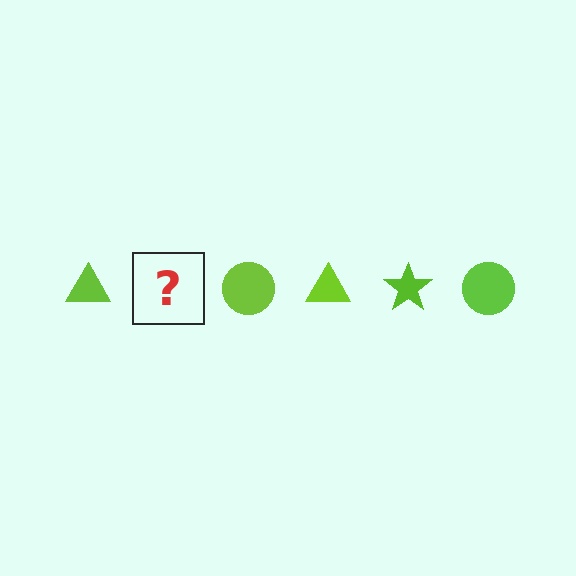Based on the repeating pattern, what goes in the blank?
The blank should be a lime star.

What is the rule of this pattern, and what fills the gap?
The rule is that the pattern cycles through triangle, star, circle shapes in lime. The gap should be filled with a lime star.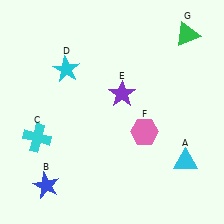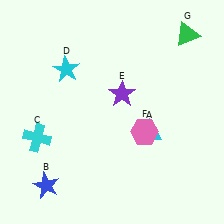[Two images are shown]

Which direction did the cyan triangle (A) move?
The cyan triangle (A) moved left.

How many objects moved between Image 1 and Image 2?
1 object moved between the two images.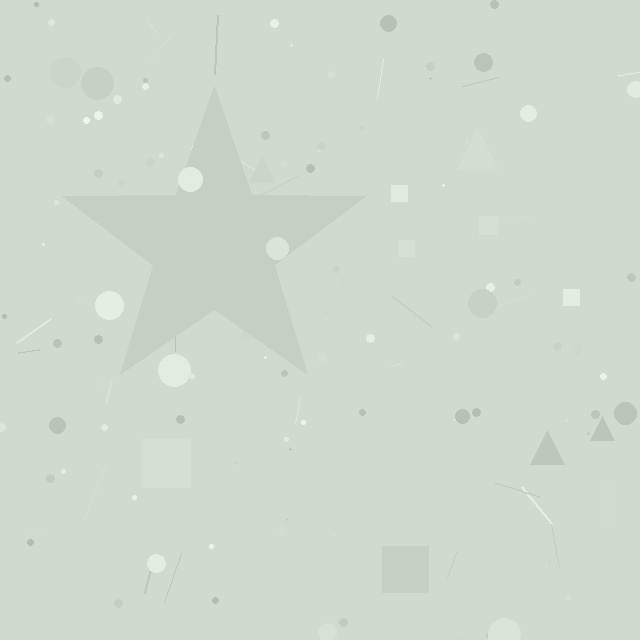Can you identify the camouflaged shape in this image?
The camouflaged shape is a star.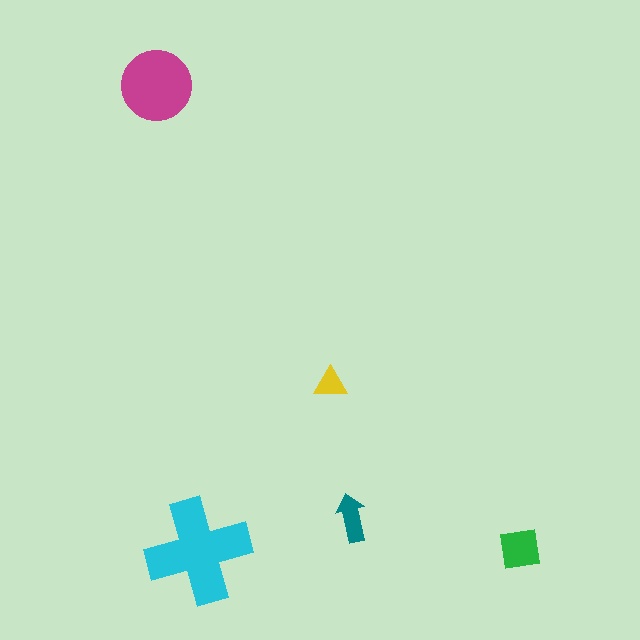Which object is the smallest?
The yellow triangle.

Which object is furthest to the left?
The magenta circle is leftmost.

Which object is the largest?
The cyan cross.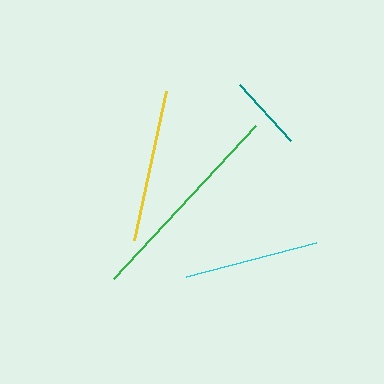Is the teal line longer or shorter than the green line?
The green line is longer than the teal line.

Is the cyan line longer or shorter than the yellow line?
The yellow line is longer than the cyan line.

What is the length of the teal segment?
The teal segment is approximately 76 pixels long.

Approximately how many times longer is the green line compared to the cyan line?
The green line is approximately 1.6 times the length of the cyan line.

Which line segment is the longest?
The green line is the longest at approximately 208 pixels.